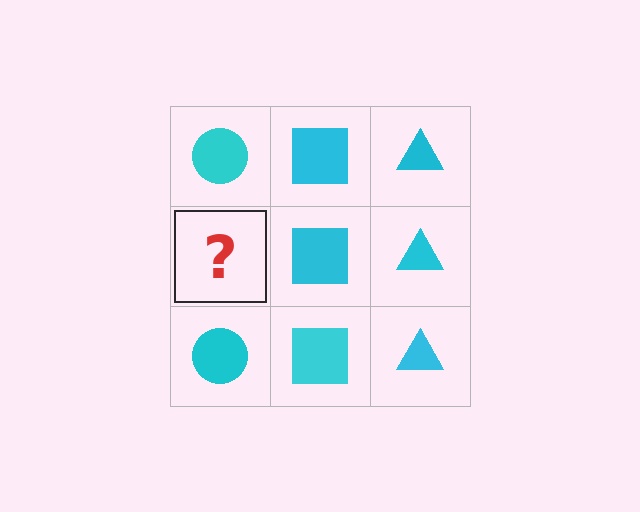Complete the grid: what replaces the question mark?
The question mark should be replaced with a cyan circle.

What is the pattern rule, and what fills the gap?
The rule is that each column has a consistent shape. The gap should be filled with a cyan circle.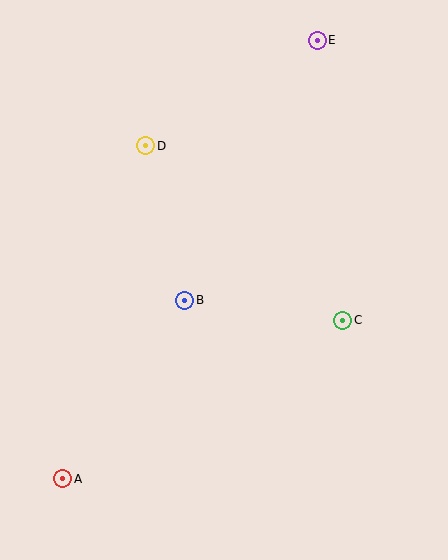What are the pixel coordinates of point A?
Point A is at (63, 479).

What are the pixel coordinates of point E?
Point E is at (317, 40).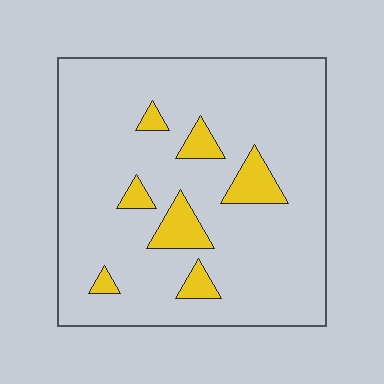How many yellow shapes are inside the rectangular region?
7.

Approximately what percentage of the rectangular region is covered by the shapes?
Approximately 10%.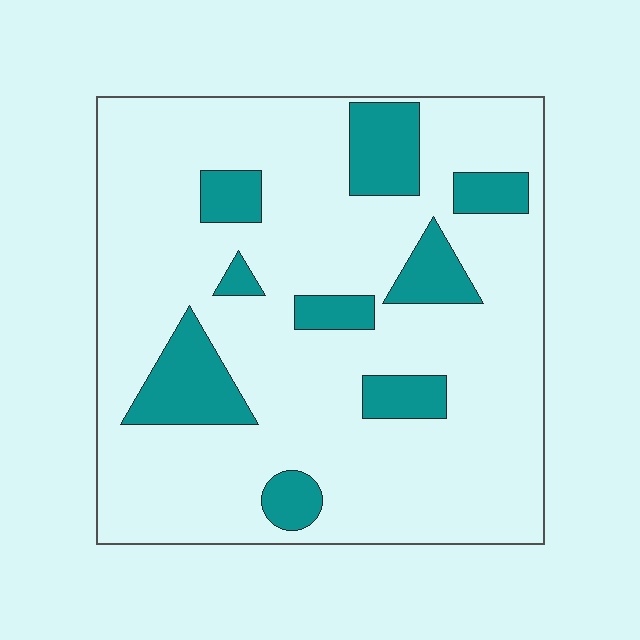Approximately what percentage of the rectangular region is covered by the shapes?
Approximately 20%.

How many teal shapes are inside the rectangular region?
9.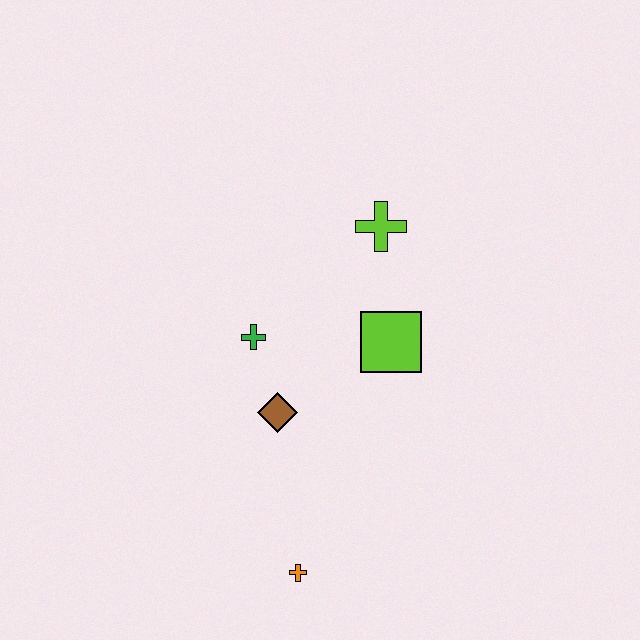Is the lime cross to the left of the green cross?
No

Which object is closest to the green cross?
The brown diamond is closest to the green cross.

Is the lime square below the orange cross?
No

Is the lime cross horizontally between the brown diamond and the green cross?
No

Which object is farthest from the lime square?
The orange cross is farthest from the lime square.